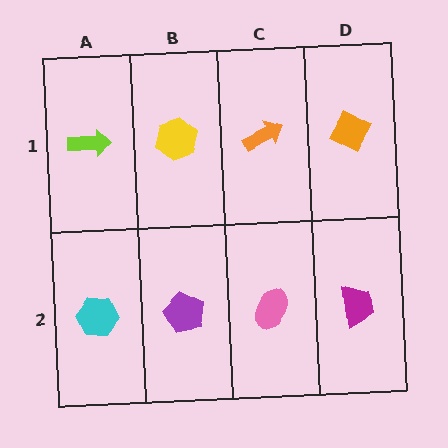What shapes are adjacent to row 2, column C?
An orange arrow (row 1, column C), a purple pentagon (row 2, column B), a magenta trapezoid (row 2, column D).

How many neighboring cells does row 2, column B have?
3.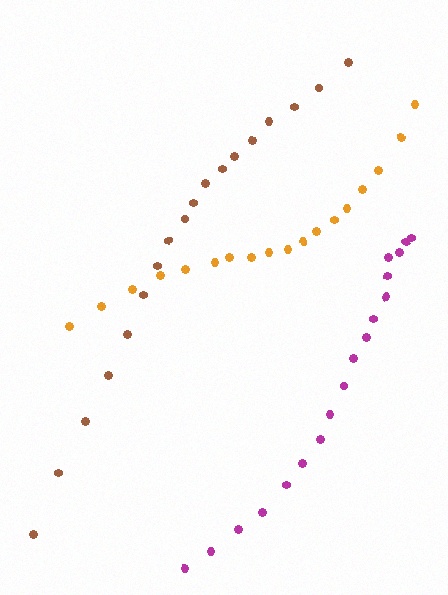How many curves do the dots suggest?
There are 3 distinct paths.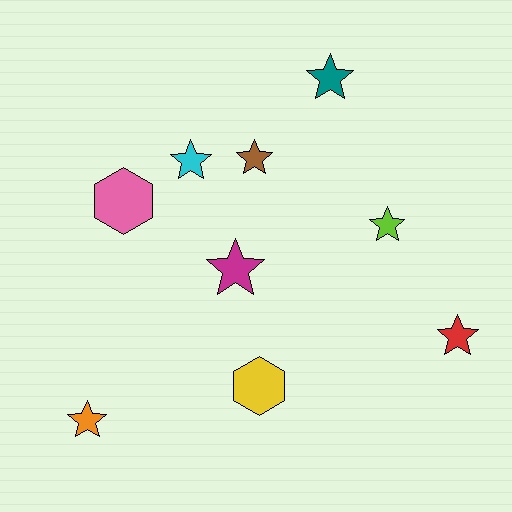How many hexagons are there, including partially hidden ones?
There are 2 hexagons.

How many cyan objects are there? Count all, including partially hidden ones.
There is 1 cyan object.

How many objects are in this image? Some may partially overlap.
There are 9 objects.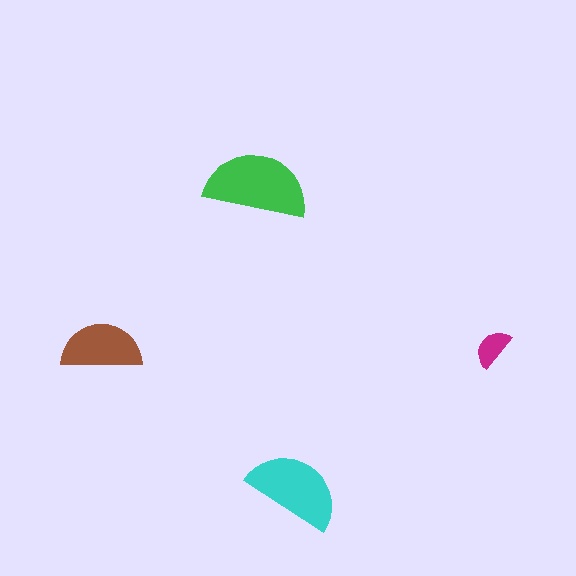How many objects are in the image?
There are 4 objects in the image.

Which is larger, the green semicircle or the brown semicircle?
The green one.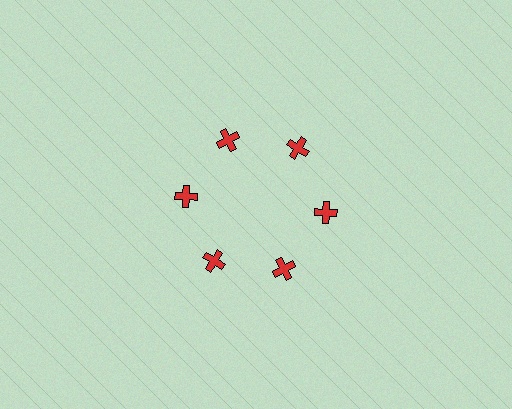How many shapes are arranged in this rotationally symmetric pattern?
There are 6 shapes, arranged in 6 groups of 1.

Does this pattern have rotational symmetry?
Yes, this pattern has 6-fold rotational symmetry. It looks the same after rotating 60 degrees around the center.